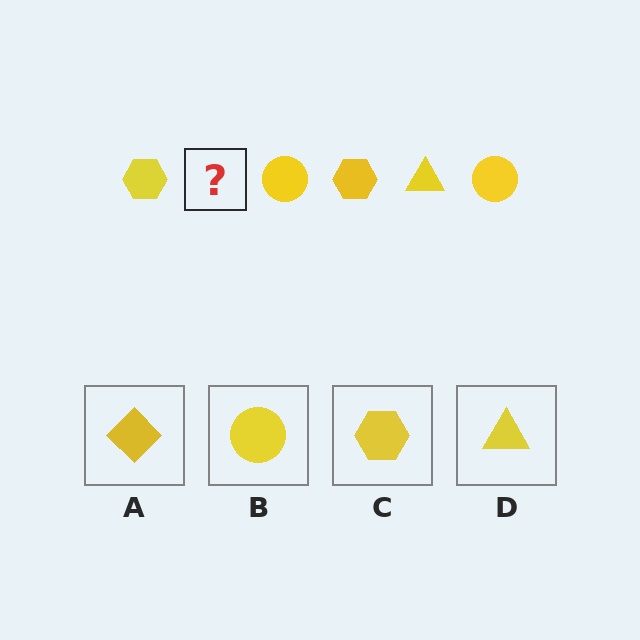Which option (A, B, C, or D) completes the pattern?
D.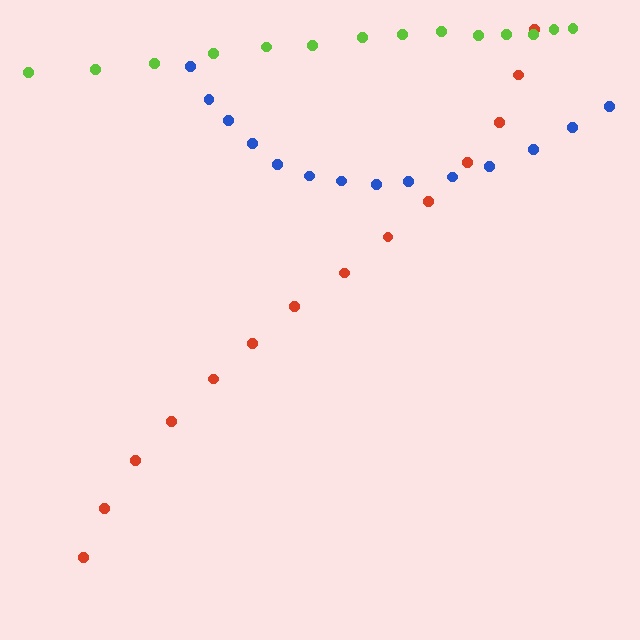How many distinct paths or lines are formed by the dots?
There are 3 distinct paths.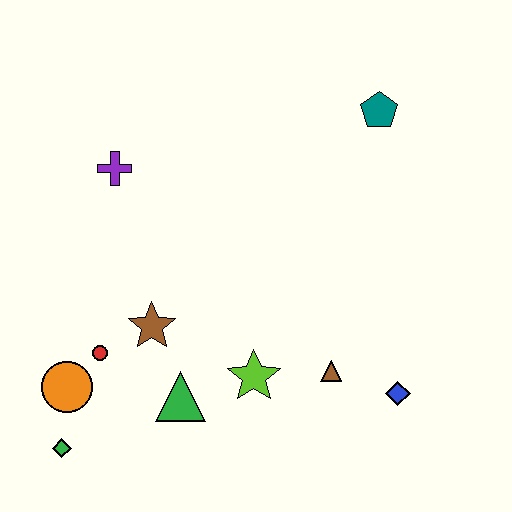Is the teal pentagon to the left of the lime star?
No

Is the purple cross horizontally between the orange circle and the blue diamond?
Yes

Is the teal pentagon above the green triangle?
Yes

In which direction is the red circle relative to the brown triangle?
The red circle is to the left of the brown triangle.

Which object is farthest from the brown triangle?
The purple cross is farthest from the brown triangle.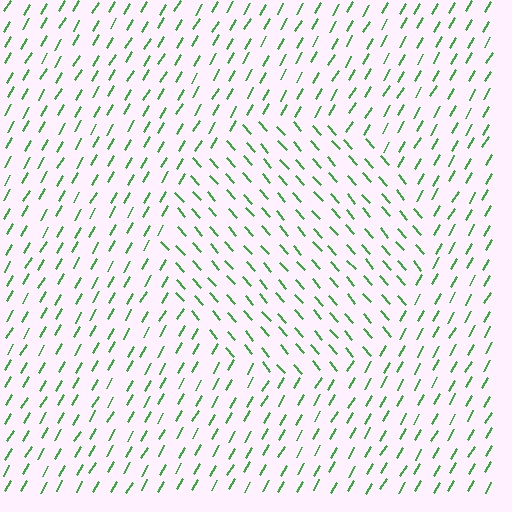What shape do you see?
I see a circle.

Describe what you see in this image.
The image is filled with small green line segments. A circle region in the image has lines oriented differently from the surrounding lines, creating a visible texture boundary.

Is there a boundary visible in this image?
Yes, there is a texture boundary formed by a change in line orientation.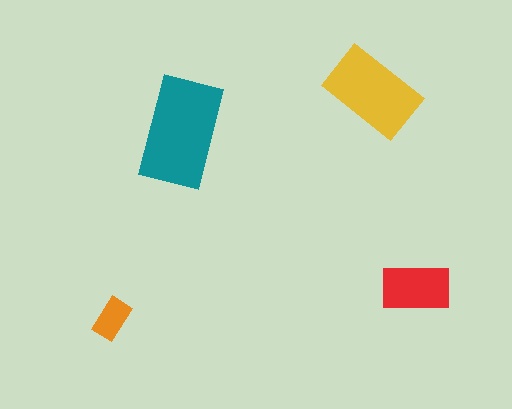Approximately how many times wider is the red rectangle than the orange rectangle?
About 1.5 times wider.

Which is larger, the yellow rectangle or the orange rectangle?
The yellow one.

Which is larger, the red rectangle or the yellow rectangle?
The yellow one.